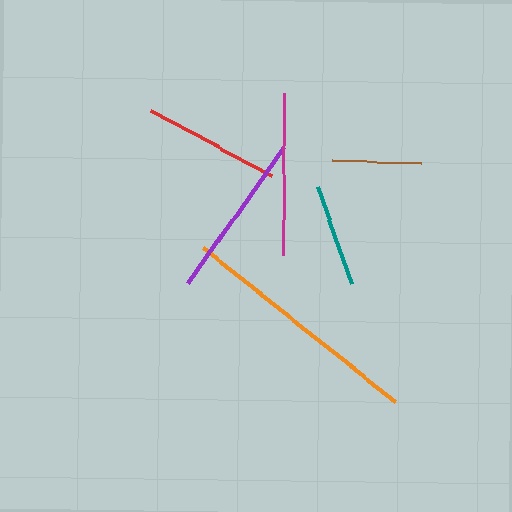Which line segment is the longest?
The orange line is the longest at approximately 246 pixels.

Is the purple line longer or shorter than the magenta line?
The purple line is longer than the magenta line.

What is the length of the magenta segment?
The magenta segment is approximately 161 pixels long.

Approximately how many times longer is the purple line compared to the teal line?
The purple line is approximately 1.6 times the length of the teal line.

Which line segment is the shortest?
The brown line is the shortest at approximately 89 pixels.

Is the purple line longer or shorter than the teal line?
The purple line is longer than the teal line.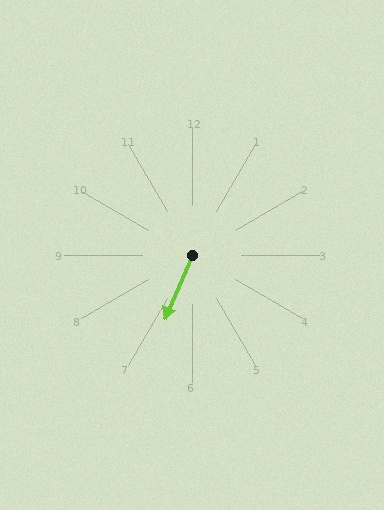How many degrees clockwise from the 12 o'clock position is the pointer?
Approximately 203 degrees.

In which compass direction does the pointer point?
Southwest.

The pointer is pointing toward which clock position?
Roughly 7 o'clock.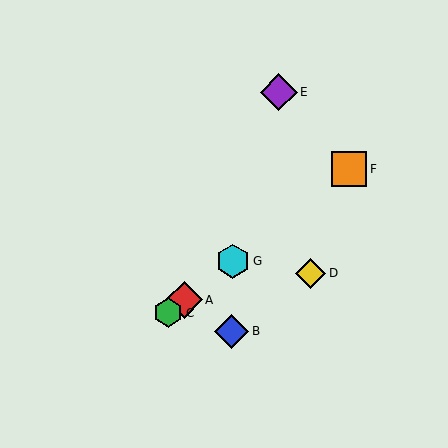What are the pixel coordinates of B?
Object B is at (232, 331).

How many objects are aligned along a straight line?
4 objects (A, C, F, G) are aligned along a straight line.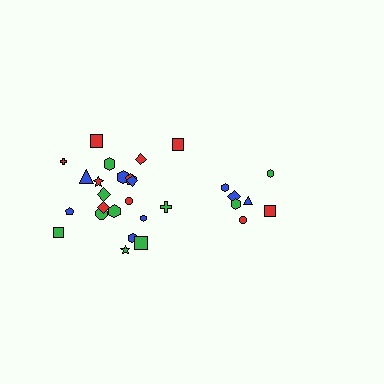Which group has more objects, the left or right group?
The left group.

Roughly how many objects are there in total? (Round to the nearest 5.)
Roughly 30 objects in total.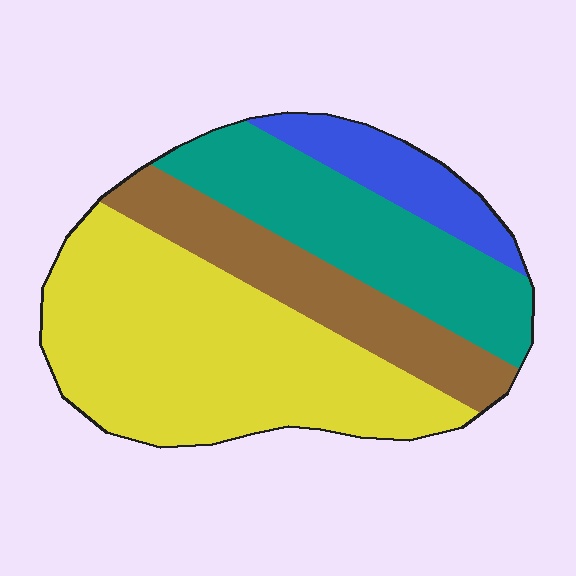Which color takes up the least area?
Blue, at roughly 10%.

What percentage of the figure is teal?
Teal covers around 25% of the figure.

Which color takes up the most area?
Yellow, at roughly 45%.